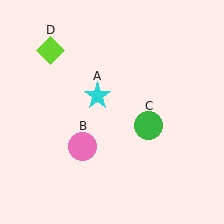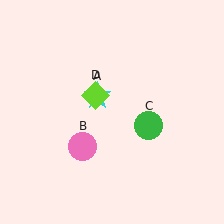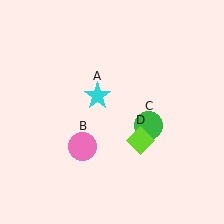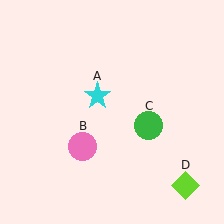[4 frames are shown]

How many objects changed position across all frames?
1 object changed position: lime diamond (object D).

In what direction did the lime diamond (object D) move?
The lime diamond (object D) moved down and to the right.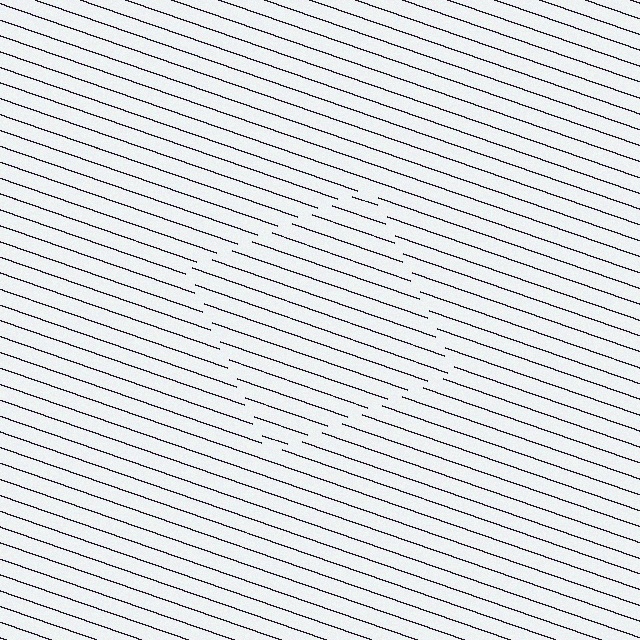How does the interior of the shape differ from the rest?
The interior of the shape contains the same grating, shifted by half a period — the contour is defined by the phase discontinuity where line-ends from the inner and outer gratings abut.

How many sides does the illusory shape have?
4 sides — the line-ends trace a square.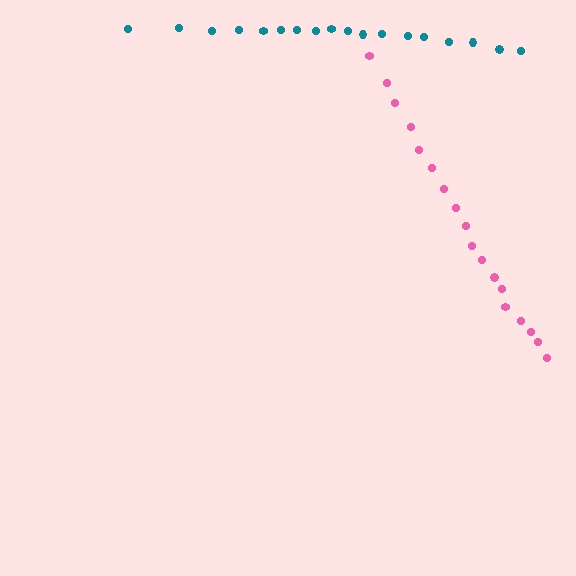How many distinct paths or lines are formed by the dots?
There are 2 distinct paths.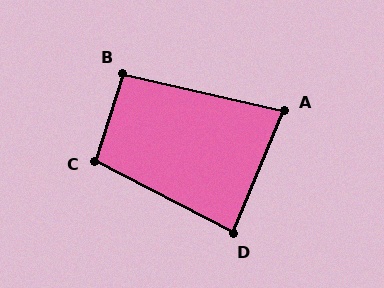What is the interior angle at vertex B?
Approximately 95 degrees (approximately right).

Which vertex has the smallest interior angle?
A, at approximately 80 degrees.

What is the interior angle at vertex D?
Approximately 85 degrees (approximately right).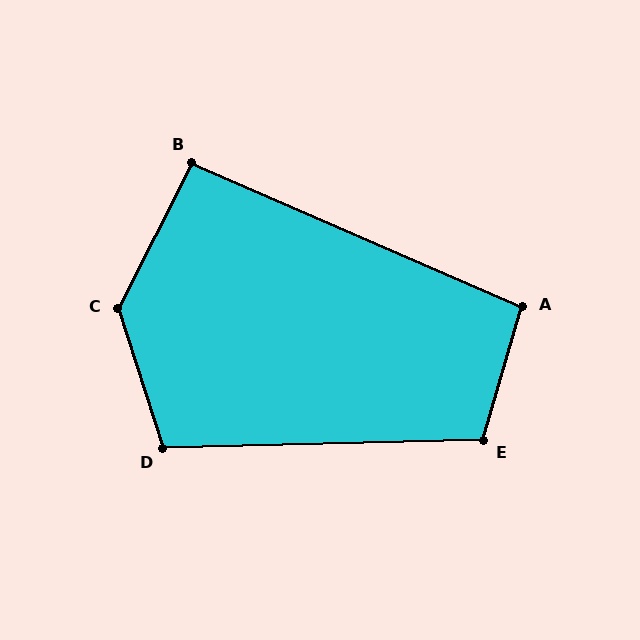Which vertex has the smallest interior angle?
B, at approximately 94 degrees.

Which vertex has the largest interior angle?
C, at approximately 135 degrees.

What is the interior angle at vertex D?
Approximately 107 degrees (obtuse).